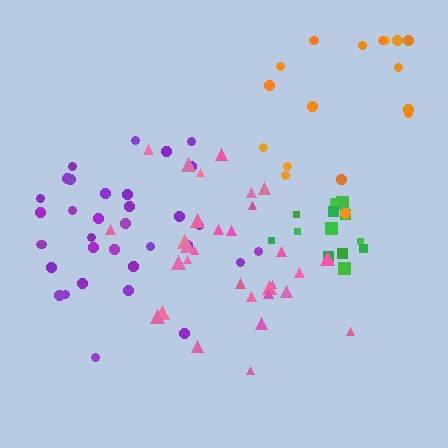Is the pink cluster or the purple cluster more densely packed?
Pink.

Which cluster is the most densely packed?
Green.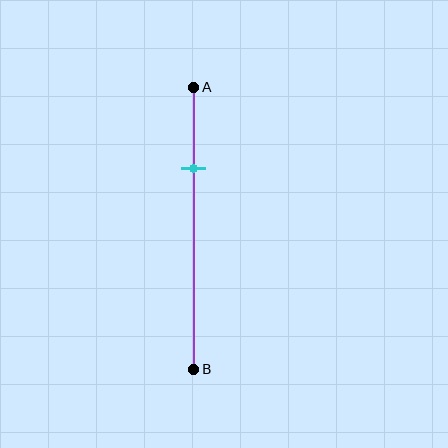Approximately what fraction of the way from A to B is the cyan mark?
The cyan mark is approximately 30% of the way from A to B.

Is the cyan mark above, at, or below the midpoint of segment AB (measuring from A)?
The cyan mark is above the midpoint of segment AB.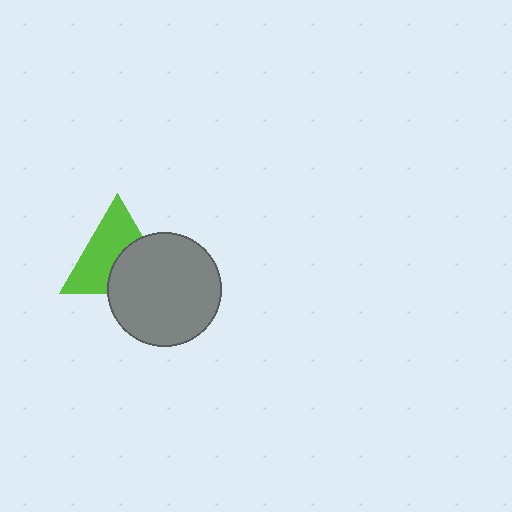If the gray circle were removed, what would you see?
You would see the complete lime triangle.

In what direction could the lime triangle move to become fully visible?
The lime triangle could move toward the upper-left. That would shift it out from behind the gray circle entirely.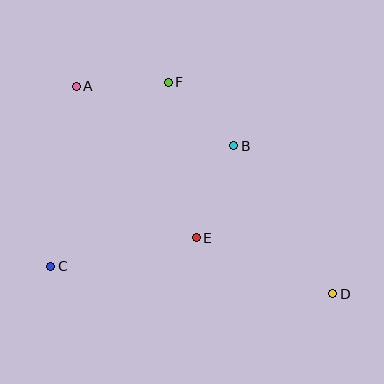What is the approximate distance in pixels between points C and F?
The distance between C and F is approximately 219 pixels.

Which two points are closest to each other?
Points B and F are closest to each other.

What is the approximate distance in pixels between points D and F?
The distance between D and F is approximately 268 pixels.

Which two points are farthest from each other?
Points A and D are farthest from each other.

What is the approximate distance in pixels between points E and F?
The distance between E and F is approximately 158 pixels.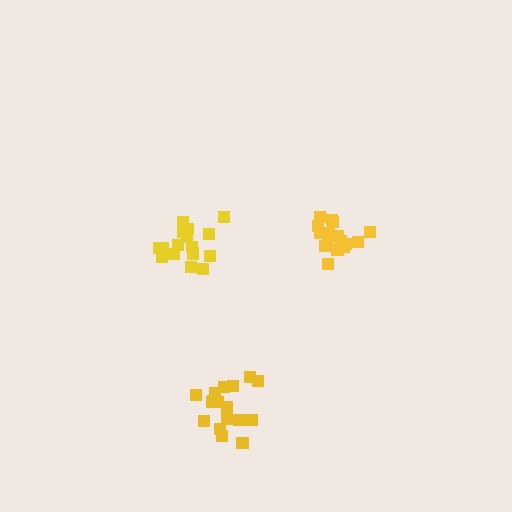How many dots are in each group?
Group 1: 17 dots, Group 2: 16 dots, Group 3: 16 dots (49 total).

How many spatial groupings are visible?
There are 3 spatial groupings.